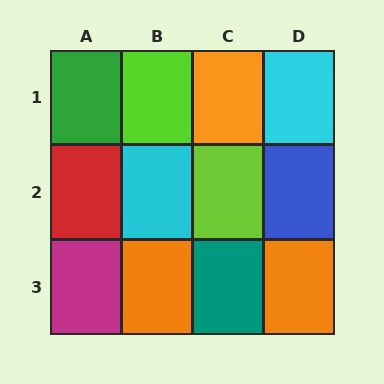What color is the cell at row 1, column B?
Lime.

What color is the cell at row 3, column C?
Teal.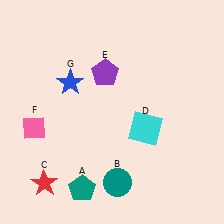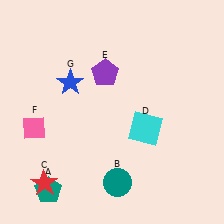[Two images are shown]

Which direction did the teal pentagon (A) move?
The teal pentagon (A) moved left.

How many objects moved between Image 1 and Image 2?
1 object moved between the two images.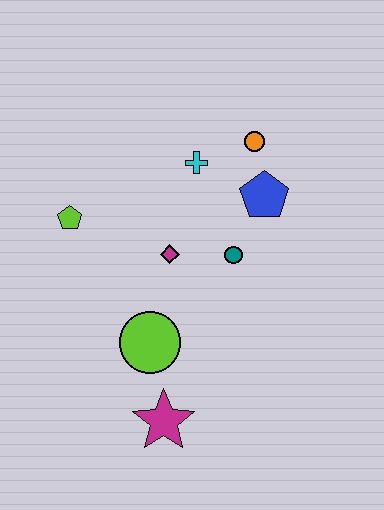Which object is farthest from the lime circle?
The orange circle is farthest from the lime circle.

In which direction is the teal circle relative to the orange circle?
The teal circle is below the orange circle.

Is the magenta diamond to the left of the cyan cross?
Yes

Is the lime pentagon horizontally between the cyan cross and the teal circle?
No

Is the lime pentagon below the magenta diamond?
No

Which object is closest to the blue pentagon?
The orange circle is closest to the blue pentagon.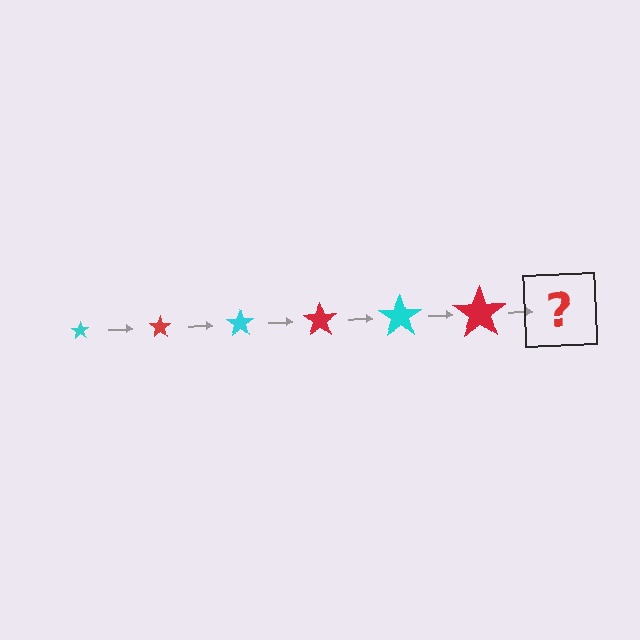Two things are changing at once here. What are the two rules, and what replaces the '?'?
The two rules are that the star grows larger each step and the color cycles through cyan and red. The '?' should be a cyan star, larger than the previous one.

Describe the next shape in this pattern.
It should be a cyan star, larger than the previous one.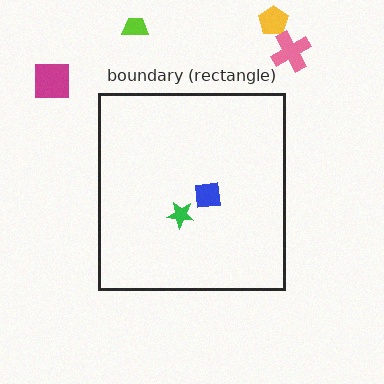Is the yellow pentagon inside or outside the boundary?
Outside.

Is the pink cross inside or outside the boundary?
Outside.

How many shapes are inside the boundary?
2 inside, 4 outside.